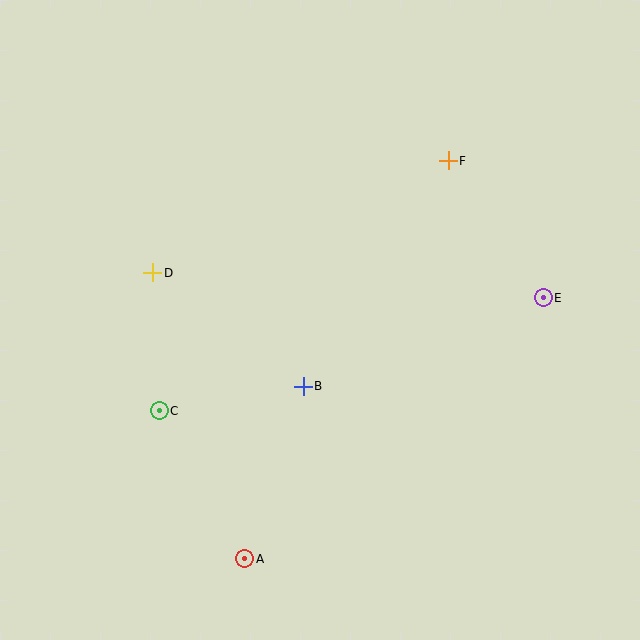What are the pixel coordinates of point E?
Point E is at (543, 298).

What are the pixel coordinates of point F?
Point F is at (448, 161).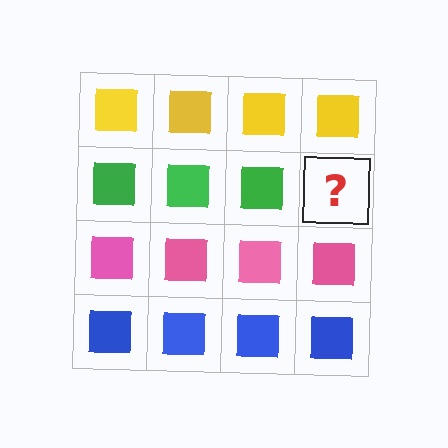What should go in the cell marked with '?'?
The missing cell should contain a green square.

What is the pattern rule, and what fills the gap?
The rule is that each row has a consistent color. The gap should be filled with a green square.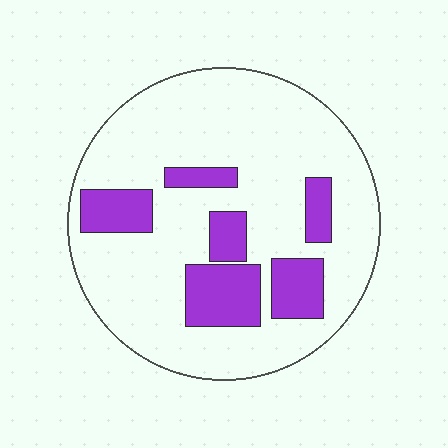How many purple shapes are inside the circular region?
6.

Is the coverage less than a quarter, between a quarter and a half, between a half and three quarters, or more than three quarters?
Less than a quarter.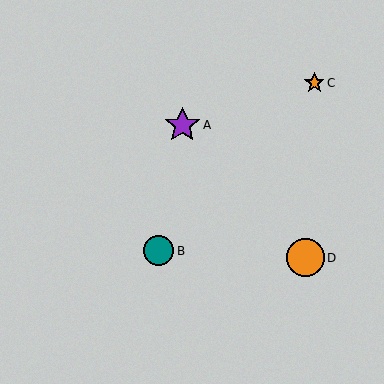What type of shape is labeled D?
Shape D is an orange circle.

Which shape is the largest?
The orange circle (labeled D) is the largest.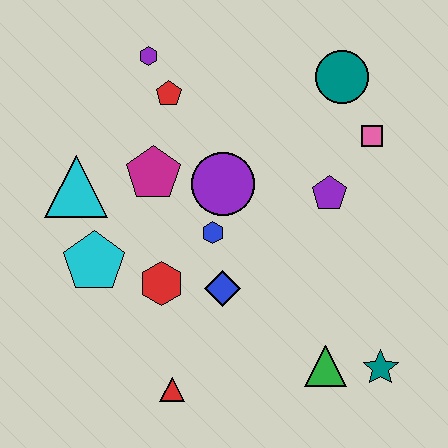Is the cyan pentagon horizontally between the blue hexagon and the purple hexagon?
No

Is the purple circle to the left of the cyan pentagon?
No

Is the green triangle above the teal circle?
No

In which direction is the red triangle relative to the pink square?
The red triangle is below the pink square.